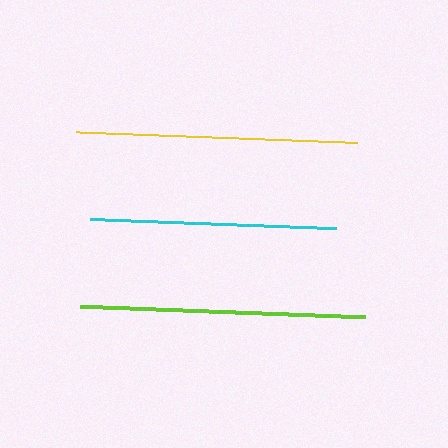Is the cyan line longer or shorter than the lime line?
The lime line is longer than the cyan line.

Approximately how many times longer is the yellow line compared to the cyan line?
The yellow line is approximately 1.1 times the length of the cyan line.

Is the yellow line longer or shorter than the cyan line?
The yellow line is longer than the cyan line.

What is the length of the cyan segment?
The cyan segment is approximately 246 pixels long.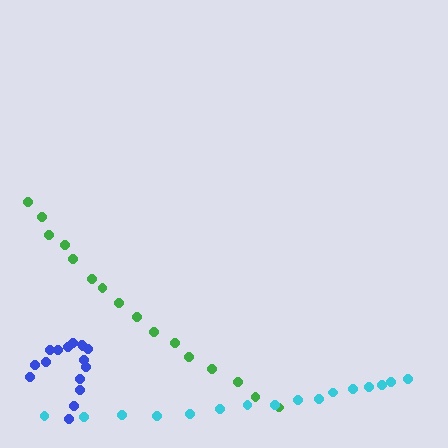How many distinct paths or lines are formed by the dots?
There are 3 distinct paths.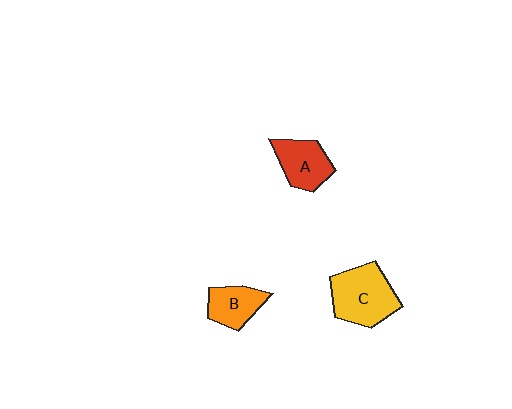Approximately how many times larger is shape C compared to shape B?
Approximately 1.7 times.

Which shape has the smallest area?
Shape B (orange).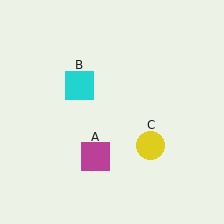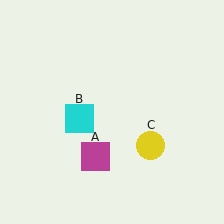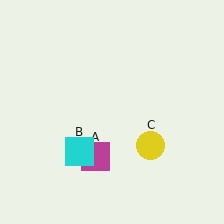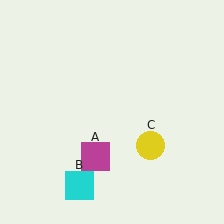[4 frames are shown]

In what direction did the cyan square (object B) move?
The cyan square (object B) moved down.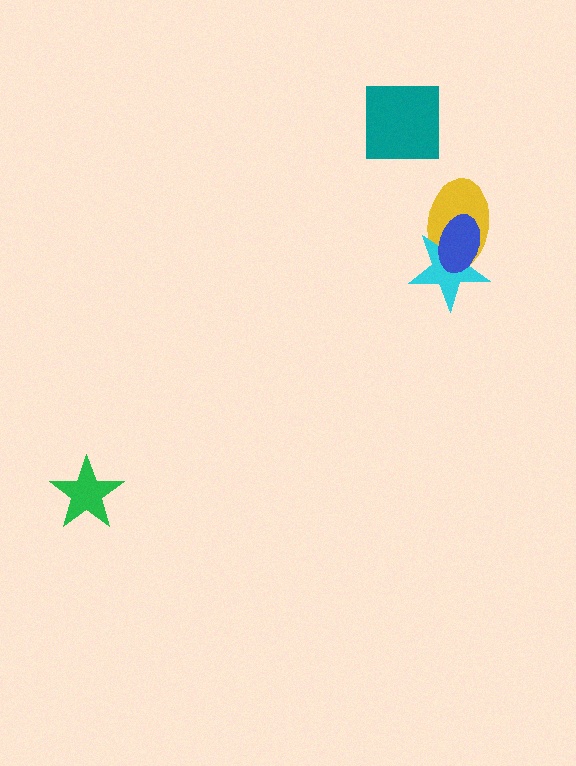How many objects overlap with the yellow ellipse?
2 objects overlap with the yellow ellipse.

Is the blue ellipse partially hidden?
No, no other shape covers it.